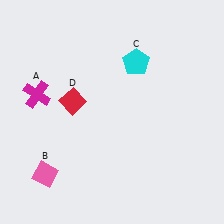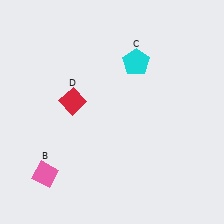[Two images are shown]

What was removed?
The magenta cross (A) was removed in Image 2.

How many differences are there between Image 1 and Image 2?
There is 1 difference between the two images.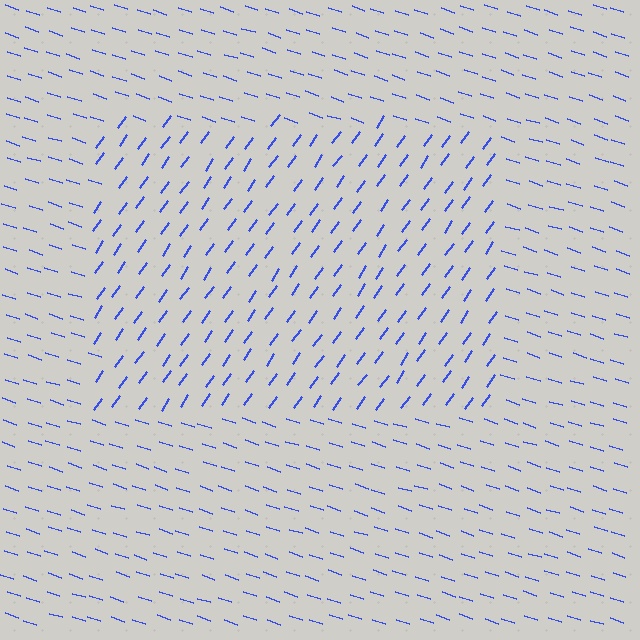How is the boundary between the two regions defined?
The boundary is defined purely by a change in line orientation (approximately 73 degrees difference). All lines are the same color and thickness.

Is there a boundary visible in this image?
Yes, there is a texture boundary formed by a change in line orientation.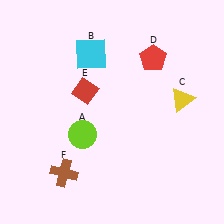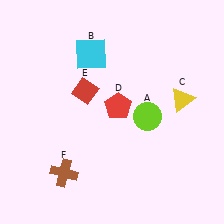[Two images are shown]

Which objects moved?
The objects that moved are: the lime circle (A), the red pentagon (D).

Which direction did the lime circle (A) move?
The lime circle (A) moved right.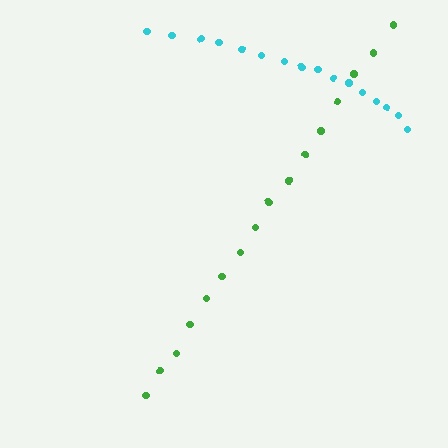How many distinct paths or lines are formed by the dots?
There are 2 distinct paths.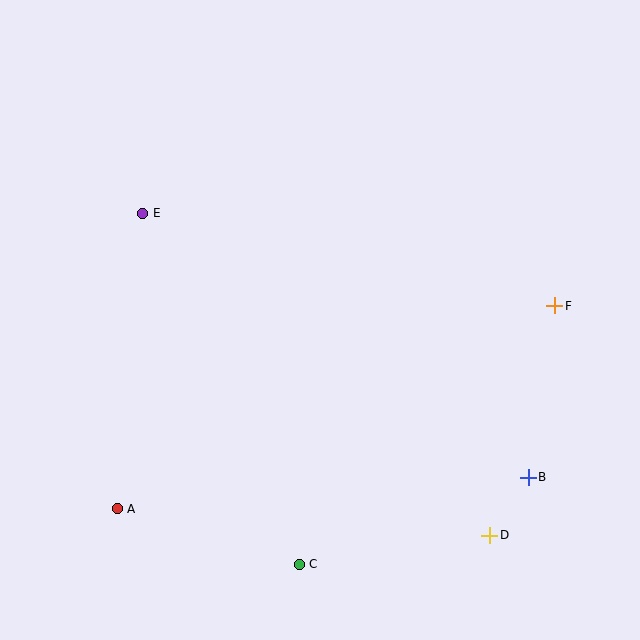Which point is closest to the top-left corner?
Point E is closest to the top-left corner.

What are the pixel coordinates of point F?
Point F is at (555, 306).